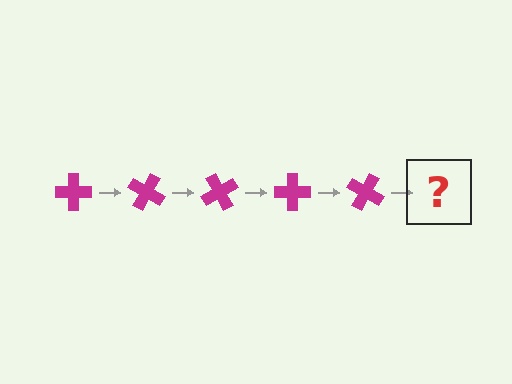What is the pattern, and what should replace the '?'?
The pattern is that the cross rotates 30 degrees each step. The '?' should be a magenta cross rotated 150 degrees.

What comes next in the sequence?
The next element should be a magenta cross rotated 150 degrees.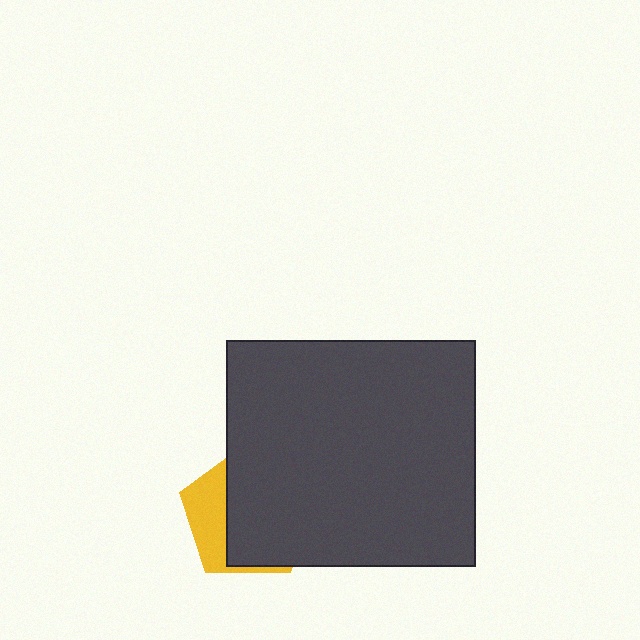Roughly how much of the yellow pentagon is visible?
A small part of it is visible (roughly 31%).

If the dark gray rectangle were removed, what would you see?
You would see the complete yellow pentagon.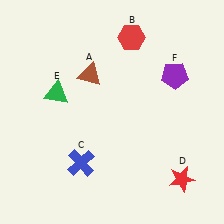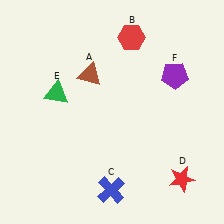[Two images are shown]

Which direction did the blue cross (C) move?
The blue cross (C) moved right.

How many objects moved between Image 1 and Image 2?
1 object moved between the two images.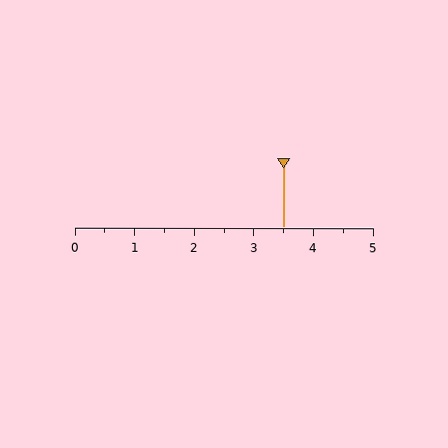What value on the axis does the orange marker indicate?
The marker indicates approximately 3.5.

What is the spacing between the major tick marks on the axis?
The major ticks are spaced 1 apart.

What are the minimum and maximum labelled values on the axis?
The axis runs from 0 to 5.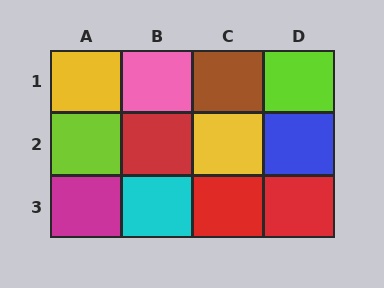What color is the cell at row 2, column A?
Lime.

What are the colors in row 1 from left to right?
Yellow, pink, brown, lime.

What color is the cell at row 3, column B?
Cyan.